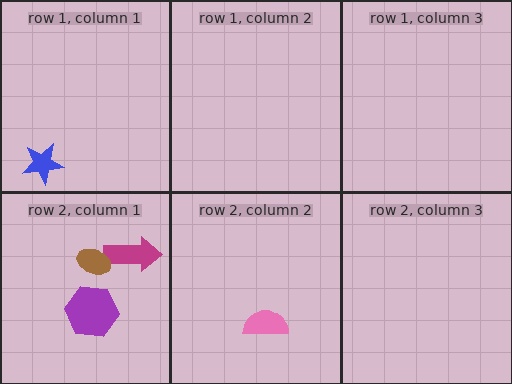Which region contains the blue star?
The row 1, column 1 region.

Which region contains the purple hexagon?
The row 2, column 1 region.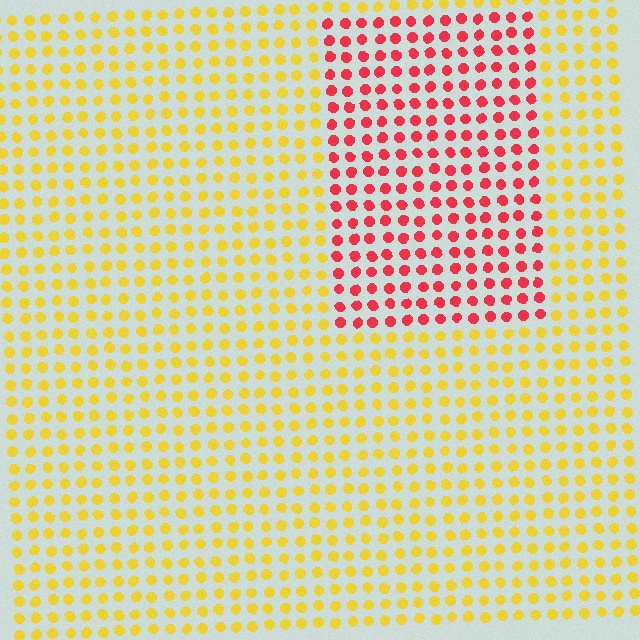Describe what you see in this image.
The image is filled with small yellow elements in a uniform arrangement. A rectangle-shaped region is visible where the elements are tinted to a slightly different hue, forming a subtle color boundary.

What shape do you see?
I see a rectangle.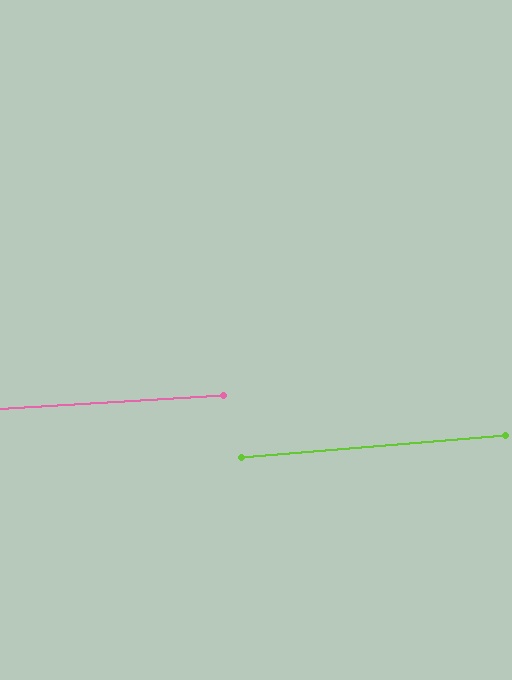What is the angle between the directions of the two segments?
Approximately 1 degree.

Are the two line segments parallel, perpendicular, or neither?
Parallel — their directions differ by only 1.4°.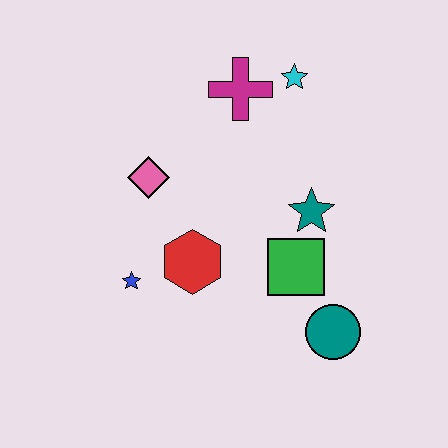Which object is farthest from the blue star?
The cyan star is farthest from the blue star.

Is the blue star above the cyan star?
No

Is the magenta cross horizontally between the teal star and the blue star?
Yes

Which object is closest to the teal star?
The green square is closest to the teal star.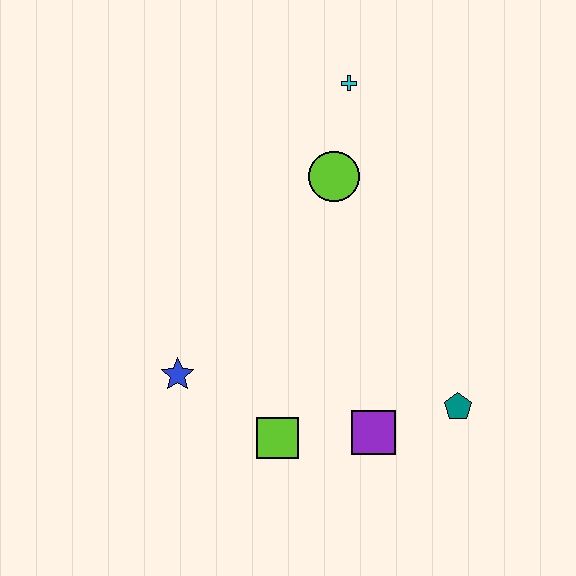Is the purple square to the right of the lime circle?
Yes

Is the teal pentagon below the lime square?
No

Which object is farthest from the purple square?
The cyan cross is farthest from the purple square.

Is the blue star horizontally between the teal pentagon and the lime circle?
No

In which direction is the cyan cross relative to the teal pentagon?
The cyan cross is above the teal pentagon.